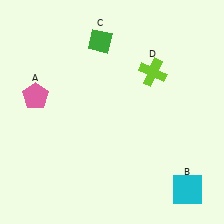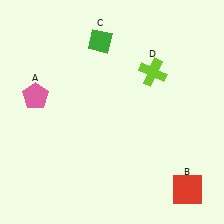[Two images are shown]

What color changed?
The square (B) changed from cyan in Image 1 to red in Image 2.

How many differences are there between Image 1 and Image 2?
There is 1 difference between the two images.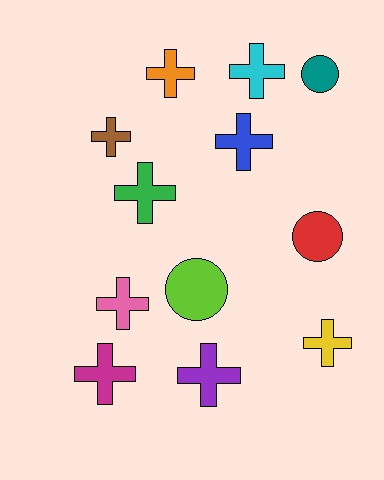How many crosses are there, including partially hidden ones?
There are 9 crosses.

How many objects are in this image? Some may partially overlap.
There are 12 objects.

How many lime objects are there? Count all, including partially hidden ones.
There is 1 lime object.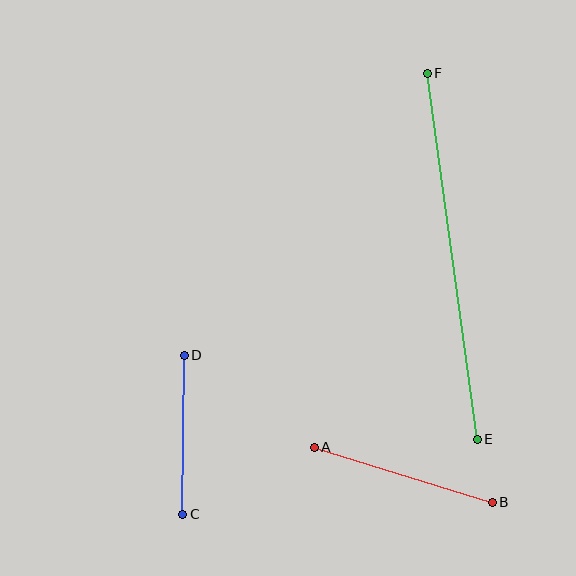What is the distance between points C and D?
The distance is approximately 159 pixels.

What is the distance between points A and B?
The distance is approximately 186 pixels.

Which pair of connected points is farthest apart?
Points E and F are farthest apart.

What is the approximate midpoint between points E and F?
The midpoint is at approximately (452, 256) pixels.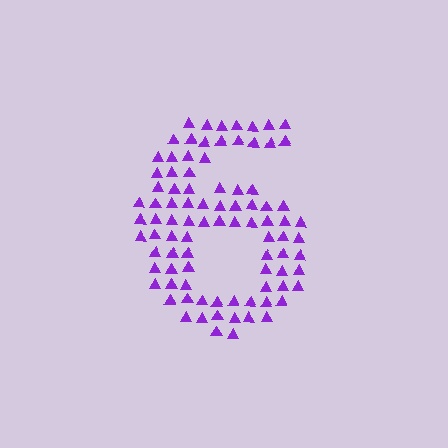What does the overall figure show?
The overall figure shows the digit 6.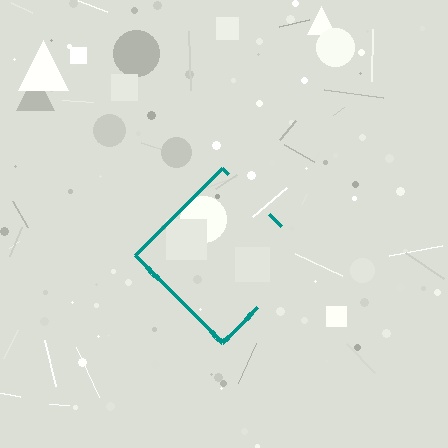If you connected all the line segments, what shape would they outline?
They would outline a diamond.